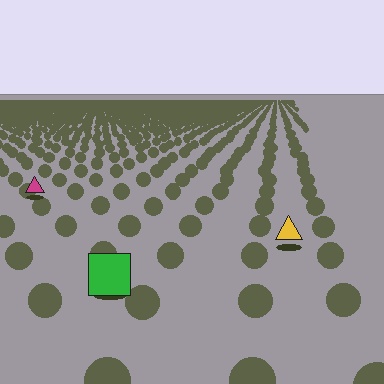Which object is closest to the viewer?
The green square is closest. The texture marks near it are larger and more spread out.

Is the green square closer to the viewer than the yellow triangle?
Yes. The green square is closer — you can tell from the texture gradient: the ground texture is coarser near it.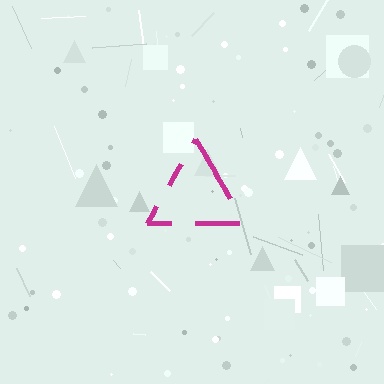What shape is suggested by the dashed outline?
The dashed outline suggests a triangle.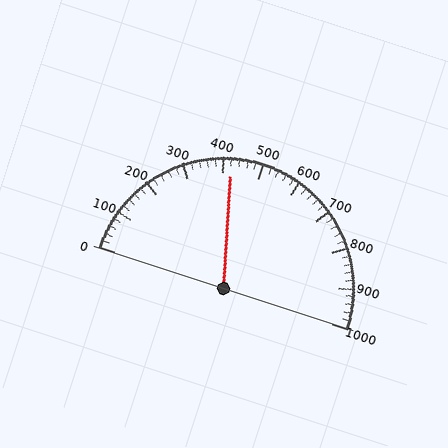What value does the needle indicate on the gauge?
The needle indicates approximately 420.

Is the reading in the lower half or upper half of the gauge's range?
The reading is in the lower half of the range (0 to 1000).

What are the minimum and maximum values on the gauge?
The gauge ranges from 0 to 1000.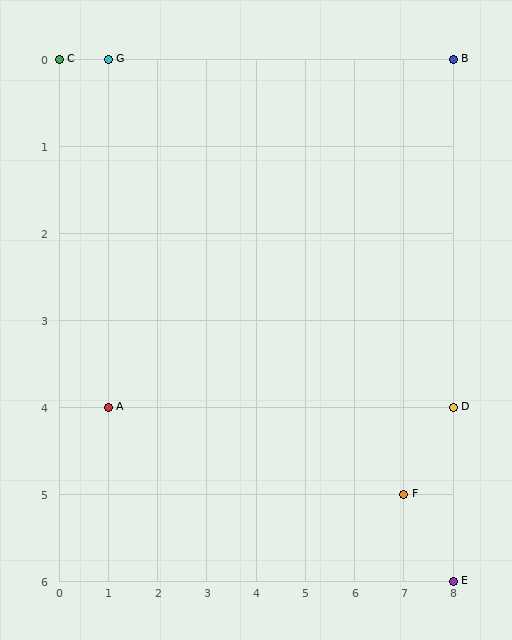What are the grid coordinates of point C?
Point C is at grid coordinates (0, 0).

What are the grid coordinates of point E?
Point E is at grid coordinates (8, 6).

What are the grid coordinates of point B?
Point B is at grid coordinates (8, 0).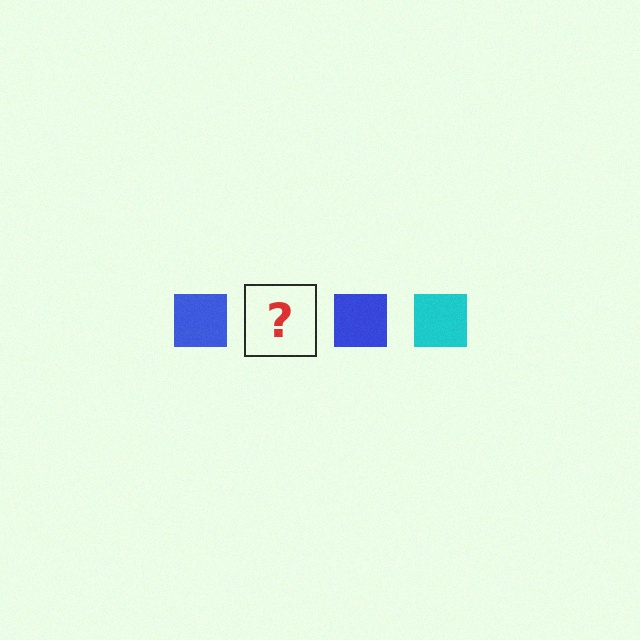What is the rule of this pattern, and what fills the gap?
The rule is that the pattern cycles through blue, cyan squares. The gap should be filled with a cyan square.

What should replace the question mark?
The question mark should be replaced with a cyan square.